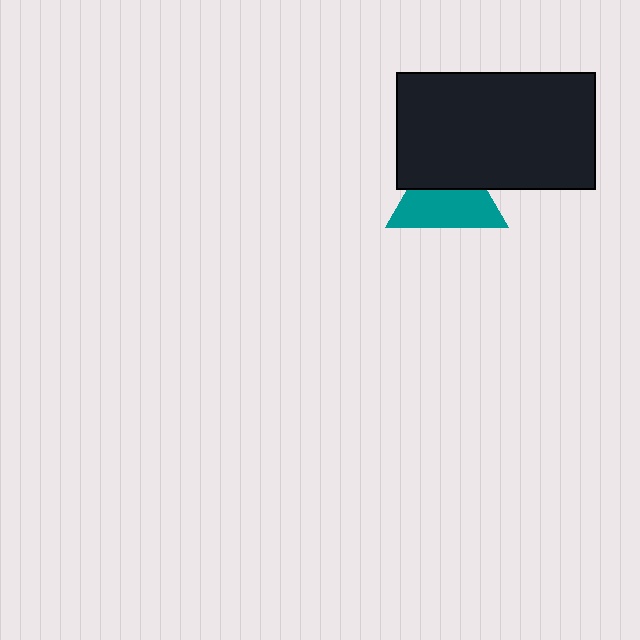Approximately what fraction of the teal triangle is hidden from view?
Roughly 41% of the teal triangle is hidden behind the black rectangle.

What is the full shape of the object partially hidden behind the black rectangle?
The partially hidden object is a teal triangle.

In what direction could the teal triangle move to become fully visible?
The teal triangle could move down. That would shift it out from behind the black rectangle entirely.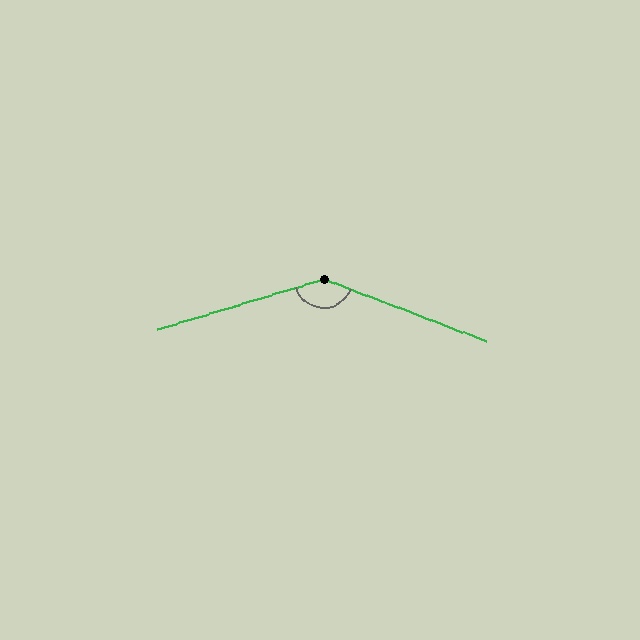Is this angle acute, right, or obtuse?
It is obtuse.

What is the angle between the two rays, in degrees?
Approximately 142 degrees.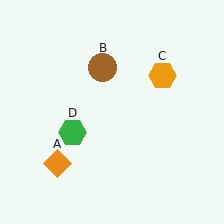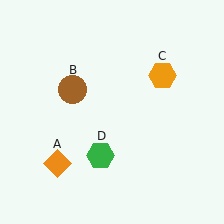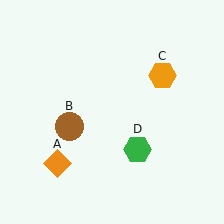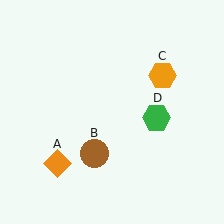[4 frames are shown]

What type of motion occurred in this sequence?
The brown circle (object B), green hexagon (object D) rotated counterclockwise around the center of the scene.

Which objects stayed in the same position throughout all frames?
Orange diamond (object A) and orange hexagon (object C) remained stationary.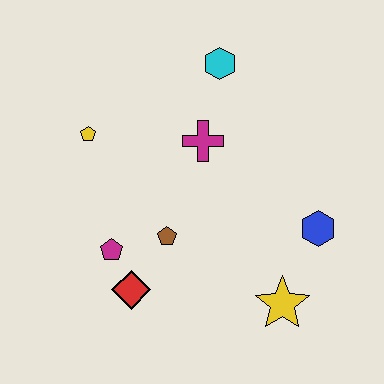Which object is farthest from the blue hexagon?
The yellow pentagon is farthest from the blue hexagon.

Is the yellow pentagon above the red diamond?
Yes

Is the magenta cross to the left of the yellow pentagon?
No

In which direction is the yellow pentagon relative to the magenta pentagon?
The yellow pentagon is above the magenta pentagon.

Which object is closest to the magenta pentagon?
The red diamond is closest to the magenta pentagon.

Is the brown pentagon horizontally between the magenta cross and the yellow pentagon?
Yes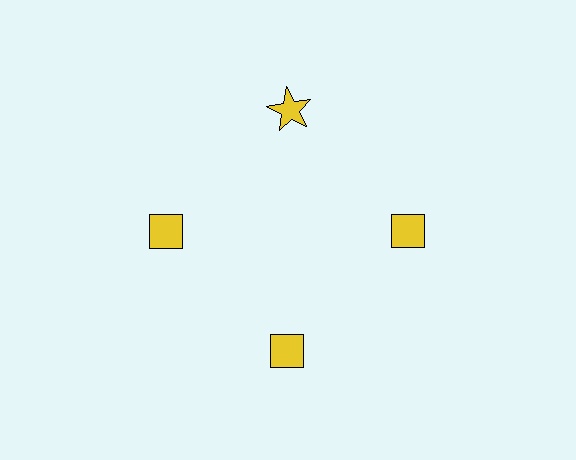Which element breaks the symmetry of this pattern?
The yellow star at roughly the 12 o'clock position breaks the symmetry. All other shapes are yellow diamonds.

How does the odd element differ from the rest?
It has a different shape: star instead of diamond.